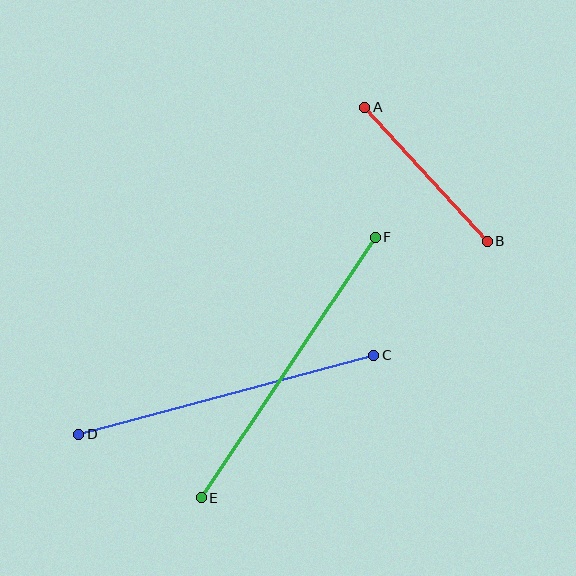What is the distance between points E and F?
The distance is approximately 313 pixels.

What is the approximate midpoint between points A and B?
The midpoint is at approximately (426, 174) pixels.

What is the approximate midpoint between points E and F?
The midpoint is at approximately (288, 367) pixels.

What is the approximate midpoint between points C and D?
The midpoint is at approximately (226, 395) pixels.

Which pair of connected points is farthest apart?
Points E and F are farthest apart.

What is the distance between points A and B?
The distance is approximately 182 pixels.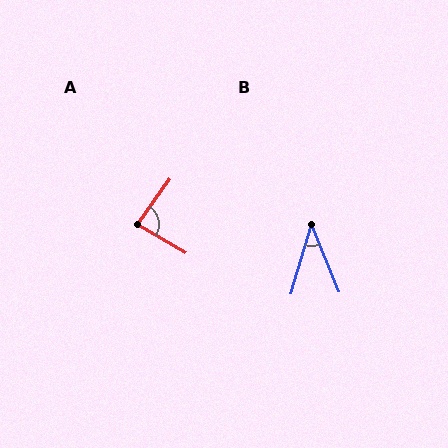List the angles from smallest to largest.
B (38°), A (84°).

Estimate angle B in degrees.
Approximately 38 degrees.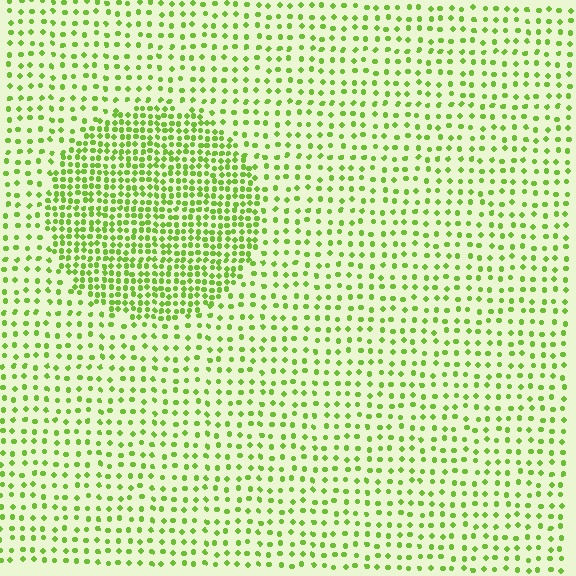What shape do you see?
I see a circle.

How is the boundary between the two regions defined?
The boundary is defined by a change in element density (approximately 2.2x ratio). All elements are the same color, size, and shape.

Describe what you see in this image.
The image contains small lime elements arranged at two different densities. A circle-shaped region is visible where the elements are more densely packed than the surrounding area.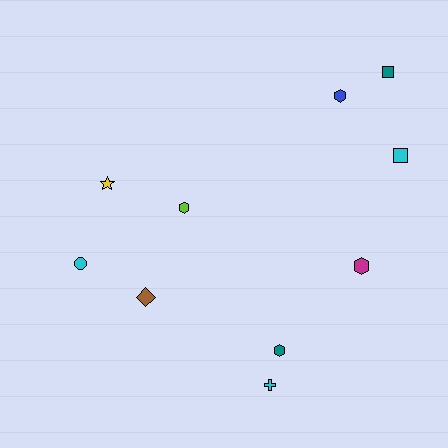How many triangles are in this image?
There are no triangles.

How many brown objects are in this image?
There is 1 brown object.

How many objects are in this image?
There are 10 objects.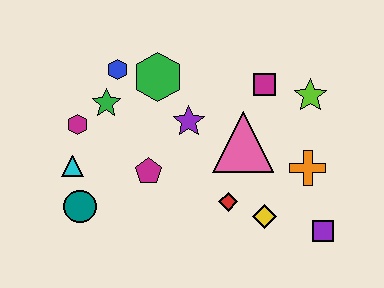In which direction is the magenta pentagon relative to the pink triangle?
The magenta pentagon is to the left of the pink triangle.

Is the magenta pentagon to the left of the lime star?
Yes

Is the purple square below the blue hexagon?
Yes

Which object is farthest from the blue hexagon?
The purple square is farthest from the blue hexagon.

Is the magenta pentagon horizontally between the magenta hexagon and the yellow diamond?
Yes